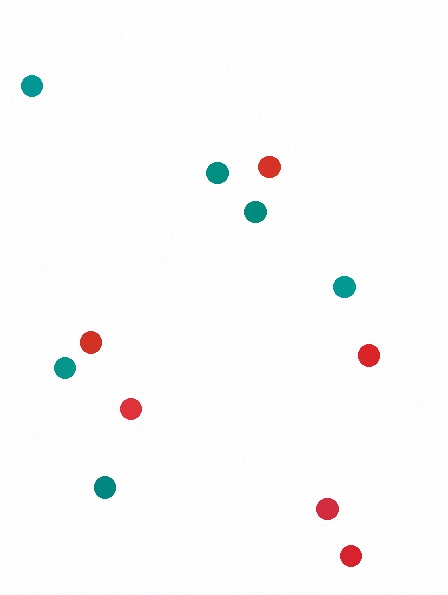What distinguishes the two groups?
There are 2 groups: one group of red circles (6) and one group of teal circles (6).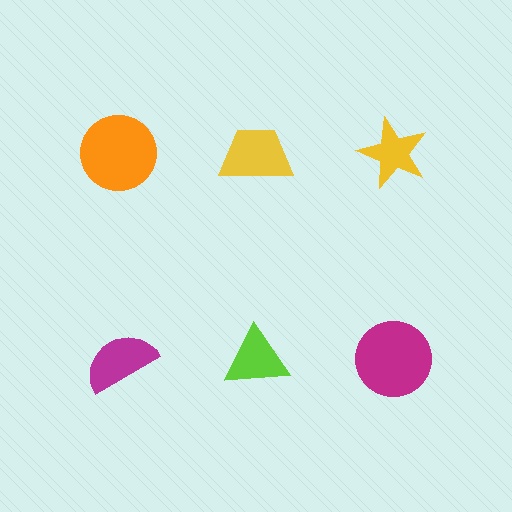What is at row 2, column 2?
A lime triangle.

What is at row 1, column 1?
An orange circle.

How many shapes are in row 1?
3 shapes.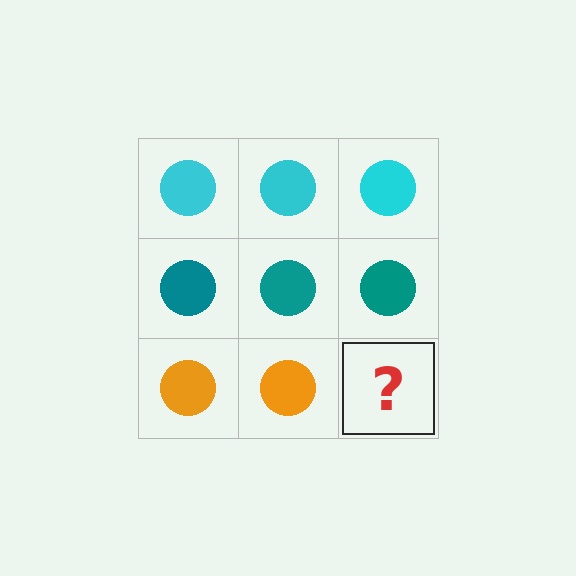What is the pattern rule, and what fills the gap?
The rule is that each row has a consistent color. The gap should be filled with an orange circle.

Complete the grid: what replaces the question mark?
The question mark should be replaced with an orange circle.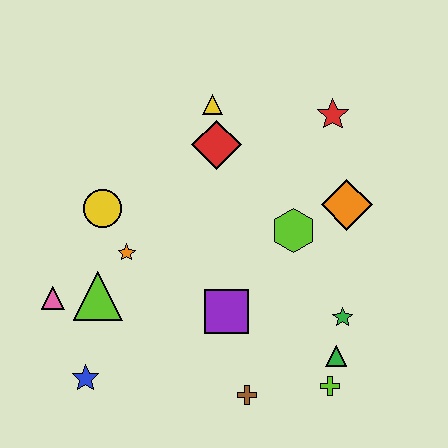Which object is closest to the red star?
The orange diamond is closest to the red star.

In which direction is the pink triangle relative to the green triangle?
The pink triangle is to the left of the green triangle.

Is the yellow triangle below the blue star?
No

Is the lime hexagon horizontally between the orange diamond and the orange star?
Yes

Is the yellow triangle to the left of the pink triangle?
No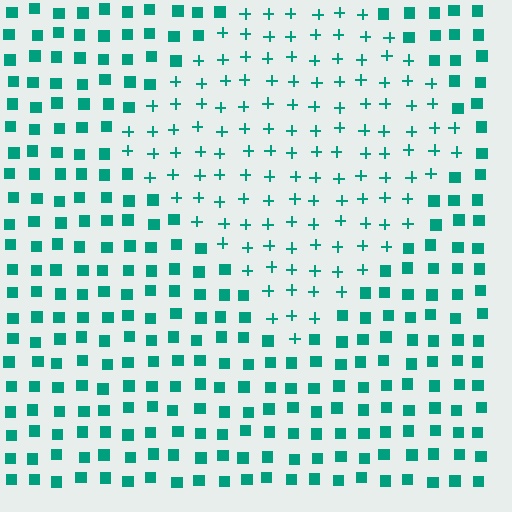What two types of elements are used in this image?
The image uses plus signs inside the diamond region and squares outside it.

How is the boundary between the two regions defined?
The boundary is defined by a change in element shape: plus signs inside vs. squares outside. All elements share the same color and spacing.